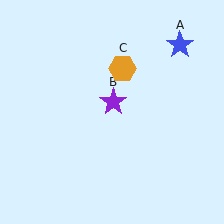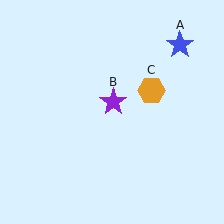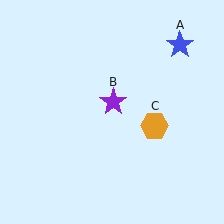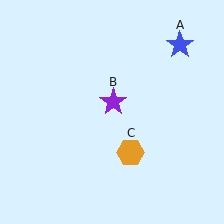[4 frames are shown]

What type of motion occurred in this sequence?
The orange hexagon (object C) rotated clockwise around the center of the scene.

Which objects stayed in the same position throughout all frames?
Blue star (object A) and purple star (object B) remained stationary.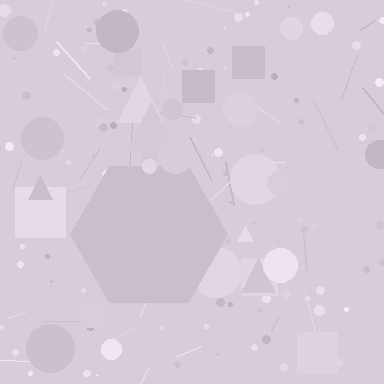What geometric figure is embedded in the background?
A hexagon is embedded in the background.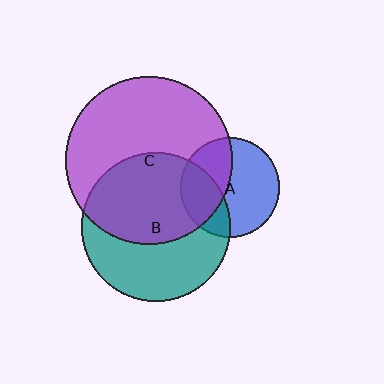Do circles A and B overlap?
Yes.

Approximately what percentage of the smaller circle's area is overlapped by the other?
Approximately 30%.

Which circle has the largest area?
Circle C (purple).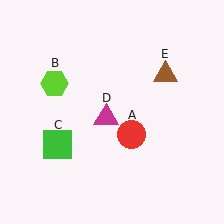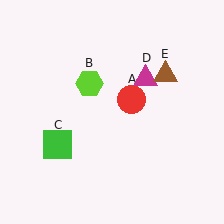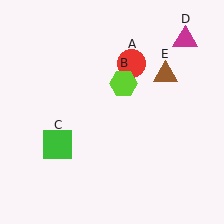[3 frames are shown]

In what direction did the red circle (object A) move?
The red circle (object A) moved up.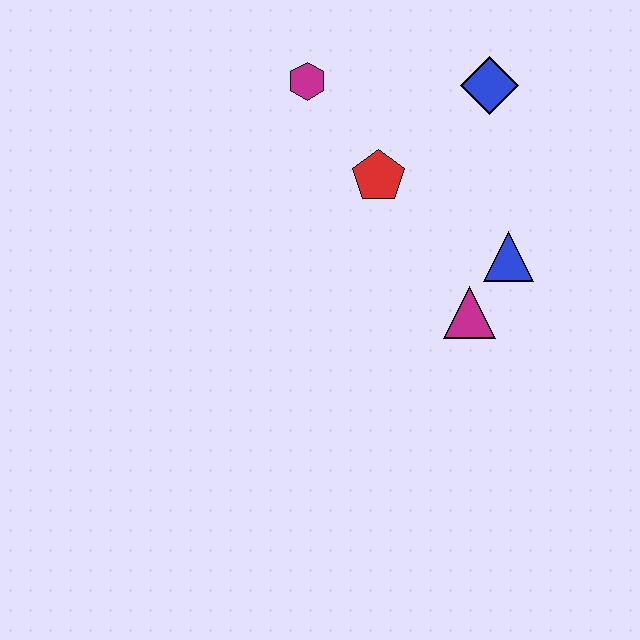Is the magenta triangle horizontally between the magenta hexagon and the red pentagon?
No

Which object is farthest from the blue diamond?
The magenta triangle is farthest from the blue diamond.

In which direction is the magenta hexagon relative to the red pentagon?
The magenta hexagon is above the red pentagon.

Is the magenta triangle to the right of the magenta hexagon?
Yes